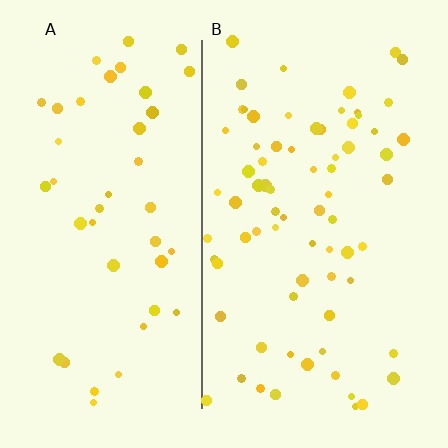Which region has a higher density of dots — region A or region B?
B (the right).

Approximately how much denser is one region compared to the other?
Approximately 1.7× — region B over region A.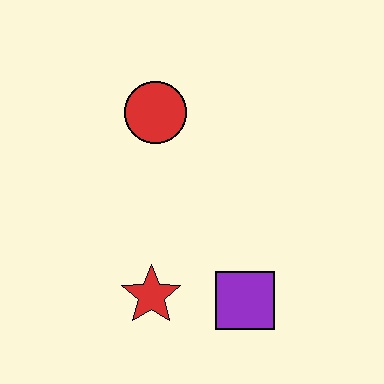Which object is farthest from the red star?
The red circle is farthest from the red star.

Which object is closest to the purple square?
The red star is closest to the purple square.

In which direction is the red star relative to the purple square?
The red star is to the left of the purple square.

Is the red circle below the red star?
No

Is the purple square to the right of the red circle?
Yes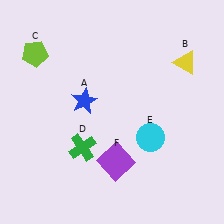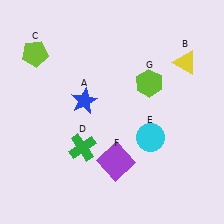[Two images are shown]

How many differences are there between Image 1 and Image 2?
There is 1 difference between the two images.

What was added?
A lime hexagon (G) was added in Image 2.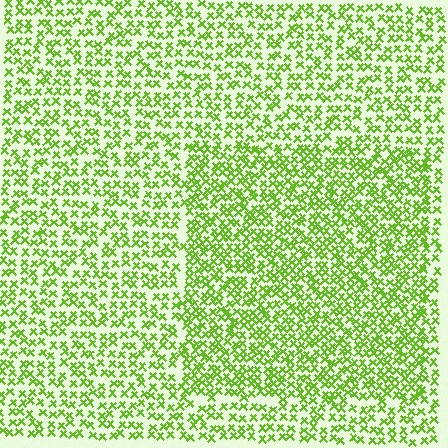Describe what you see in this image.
The image contains small lime elements arranged at two different densities. A rectangle-shaped region is visible where the elements are more densely packed than the surrounding area.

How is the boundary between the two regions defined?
The boundary is defined by a change in element density (approximately 1.5x ratio). All elements are the same color, size, and shape.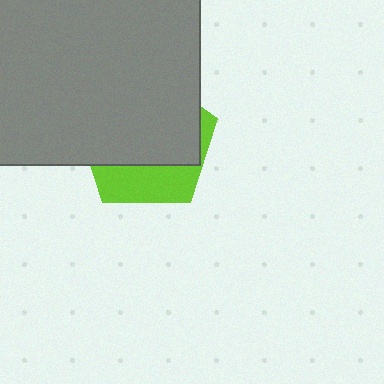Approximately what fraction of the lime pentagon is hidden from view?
Roughly 68% of the lime pentagon is hidden behind the gray rectangle.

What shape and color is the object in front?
The object in front is a gray rectangle.